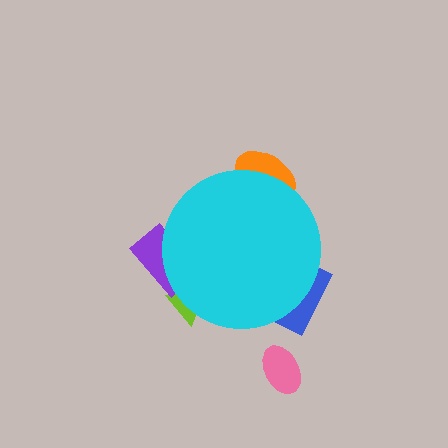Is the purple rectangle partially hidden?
Yes, the purple rectangle is partially hidden behind the cyan circle.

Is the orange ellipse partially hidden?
Yes, the orange ellipse is partially hidden behind the cyan circle.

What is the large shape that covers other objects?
A cyan circle.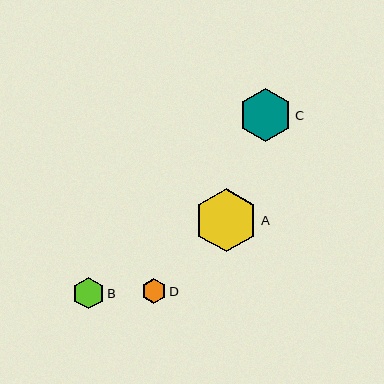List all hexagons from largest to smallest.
From largest to smallest: A, C, B, D.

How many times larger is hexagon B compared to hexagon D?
Hexagon B is approximately 1.3 times the size of hexagon D.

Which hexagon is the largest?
Hexagon A is the largest with a size of approximately 63 pixels.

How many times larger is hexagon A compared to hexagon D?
Hexagon A is approximately 2.5 times the size of hexagon D.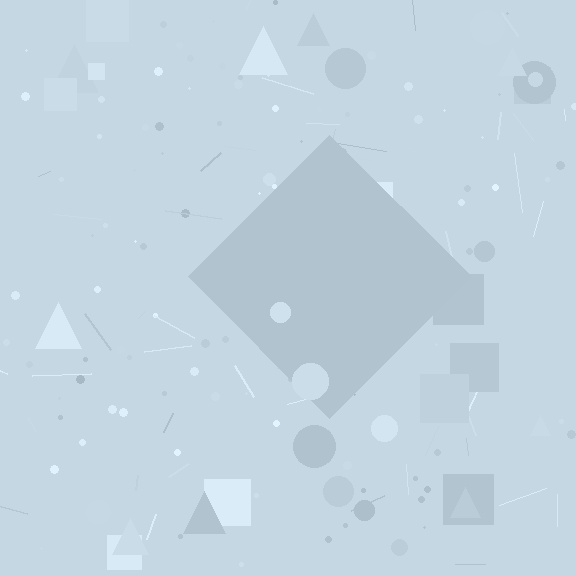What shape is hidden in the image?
A diamond is hidden in the image.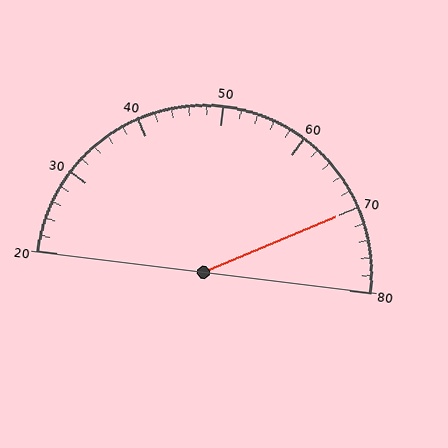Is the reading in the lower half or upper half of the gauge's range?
The reading is in the upper half of the range (20 to 80).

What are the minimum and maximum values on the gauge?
The gauge ranges from 20 to 80.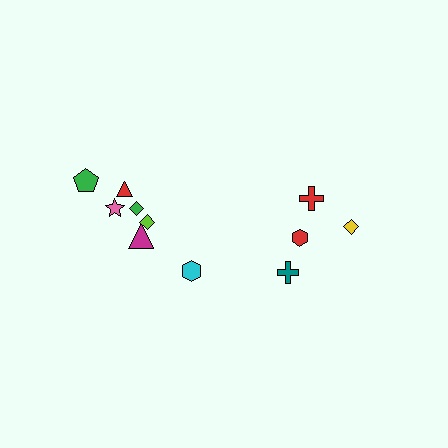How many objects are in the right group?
There are 4 objects.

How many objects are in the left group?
There are 7 objects.